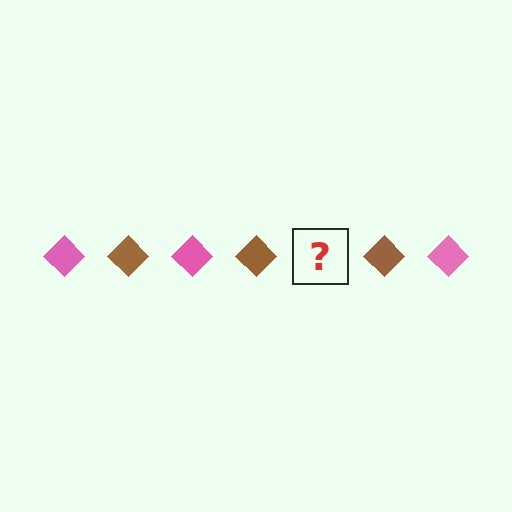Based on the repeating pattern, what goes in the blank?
The blank should be a pink diamond.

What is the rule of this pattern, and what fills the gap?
The rule is that the pattern cycles through pink, brown diamonds. The gap should be filled with a pink diamond.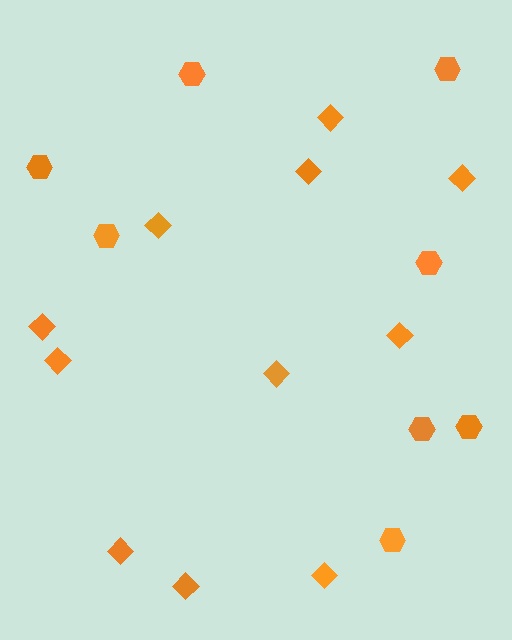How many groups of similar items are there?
There are 2 groups: one group of diamonds (11) and one group of hexagons (8).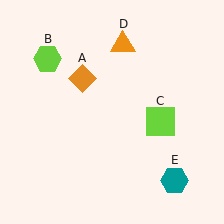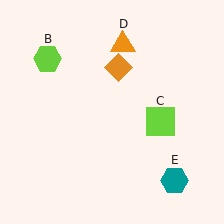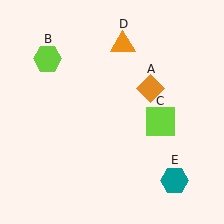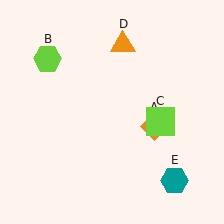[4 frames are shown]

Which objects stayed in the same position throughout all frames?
Lime hexagon (object B) and lime square (object C) and orange triangle (object D) and teal hexagon (object E) remained stationary.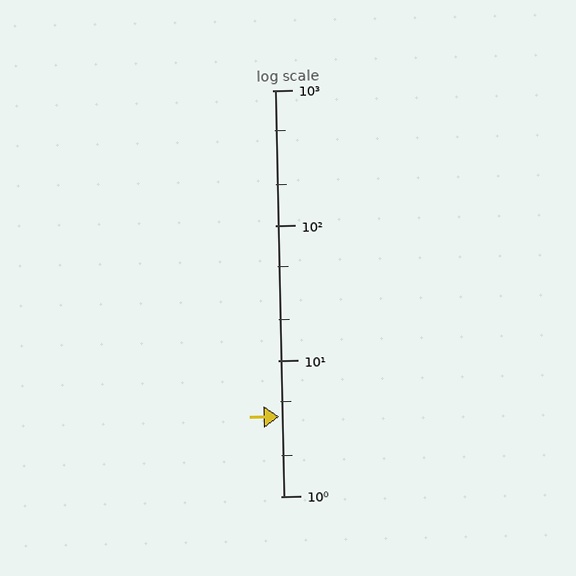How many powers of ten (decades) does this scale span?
The scale spans 3 decades, from 1 to 1000.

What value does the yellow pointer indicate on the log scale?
The pointer indicates approximately 3.9.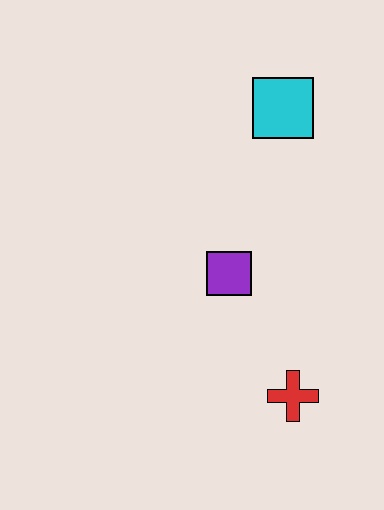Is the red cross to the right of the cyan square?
Yes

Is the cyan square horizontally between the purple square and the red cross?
Yes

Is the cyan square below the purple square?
No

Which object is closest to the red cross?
The purple square is closest to the red cross.